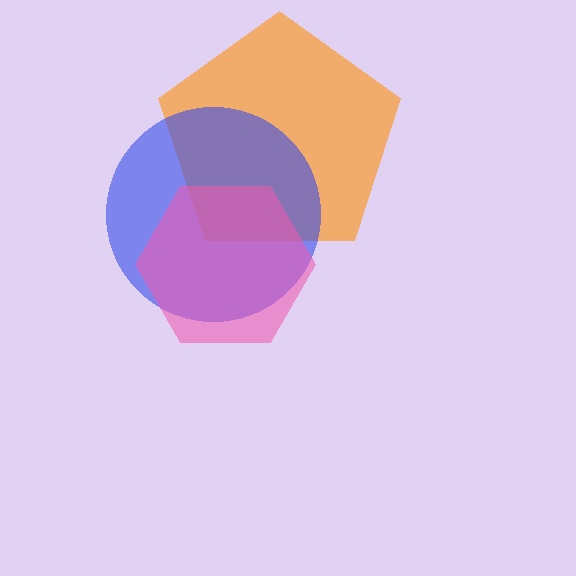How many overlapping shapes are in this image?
There are 3 overlapping shapes in the image.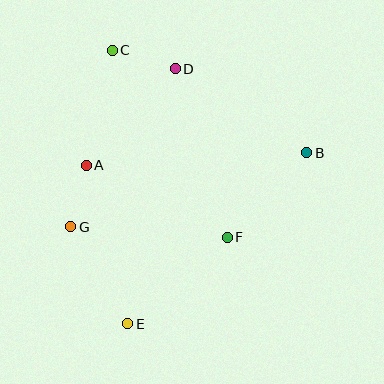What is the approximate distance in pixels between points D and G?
The distance between D and G is approximately 190 pixels.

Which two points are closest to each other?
Points A and G are closest to each other.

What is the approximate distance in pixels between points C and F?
The distance between C and F is approximately 219 pixels.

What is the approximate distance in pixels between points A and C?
The distance between A and C is approximately 118 pixels.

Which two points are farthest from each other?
Points C and E are farthest from each other.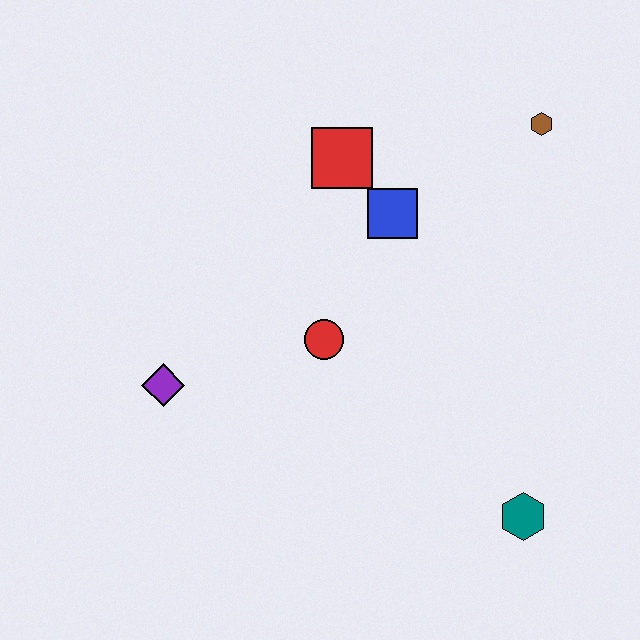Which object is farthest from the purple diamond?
The brown hexagon is farthest from the purple diamond.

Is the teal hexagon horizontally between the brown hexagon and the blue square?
Yes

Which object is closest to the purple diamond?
The red circle is closest to the purple diamond.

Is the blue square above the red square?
No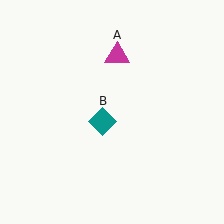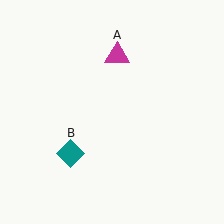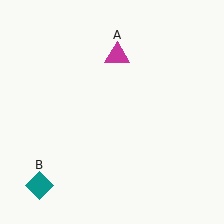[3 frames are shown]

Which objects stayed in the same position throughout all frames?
Magenta triangle (object A) remained stationary.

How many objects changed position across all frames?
1 object changed position: teal diamond (object B).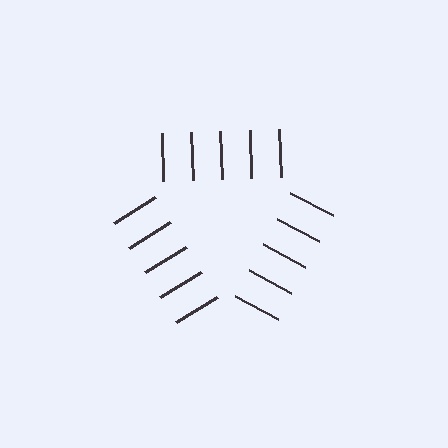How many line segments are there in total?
15 — 5 along each of the 3 edges.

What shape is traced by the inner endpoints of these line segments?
An illusory triangle — the line segments terminate on its edges but no continuous stroke is drawn.